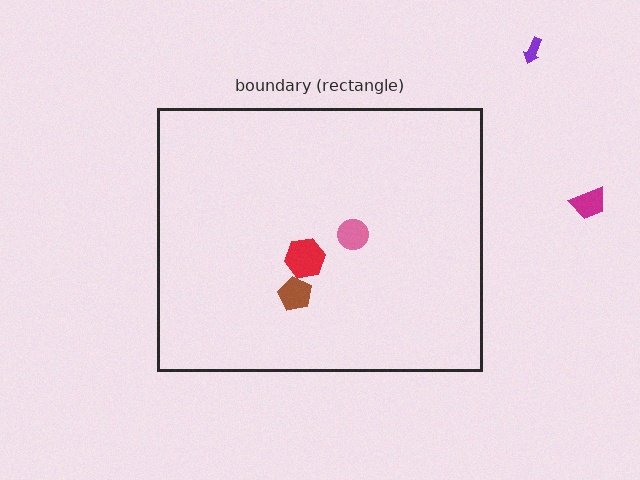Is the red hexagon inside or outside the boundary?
Inside.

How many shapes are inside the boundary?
3 inside, 2 outside.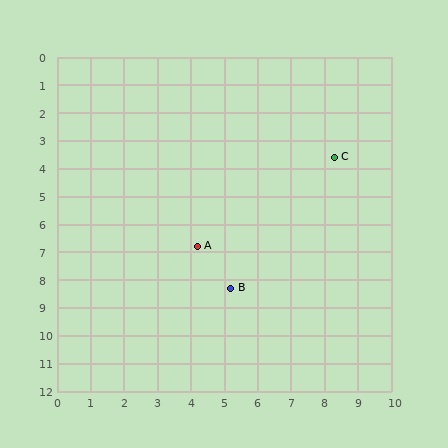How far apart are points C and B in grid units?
Points C and B are about 5.6 grid units apart.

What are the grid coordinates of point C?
Point C is at approximately (8.3, 3.6).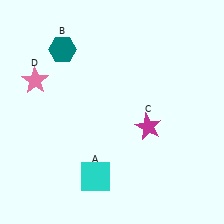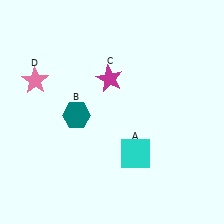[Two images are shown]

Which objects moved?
The objects that moved are: the cyan square (A), the teal hexagon (B), the magenta star (C).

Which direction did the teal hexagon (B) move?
The teal hexagon (B) moved down.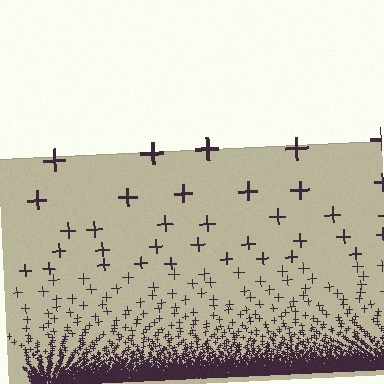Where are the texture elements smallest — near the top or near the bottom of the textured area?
Near the bottom.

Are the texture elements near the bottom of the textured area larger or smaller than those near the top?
Smaller. The gradient is inverted — elements near the bottom are smaller and denser.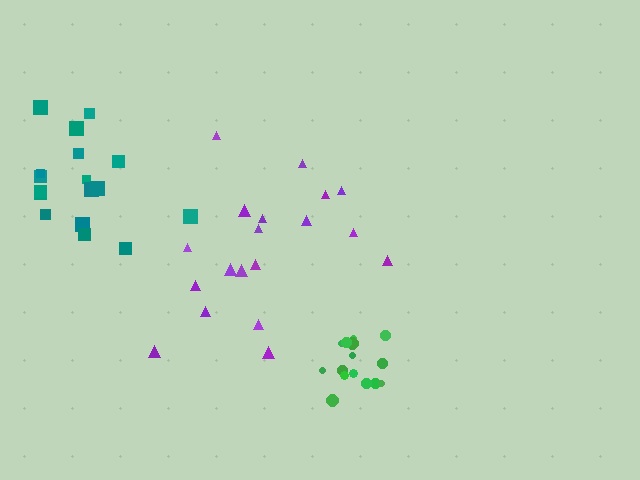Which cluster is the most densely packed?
Green.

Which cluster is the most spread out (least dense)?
Purple.